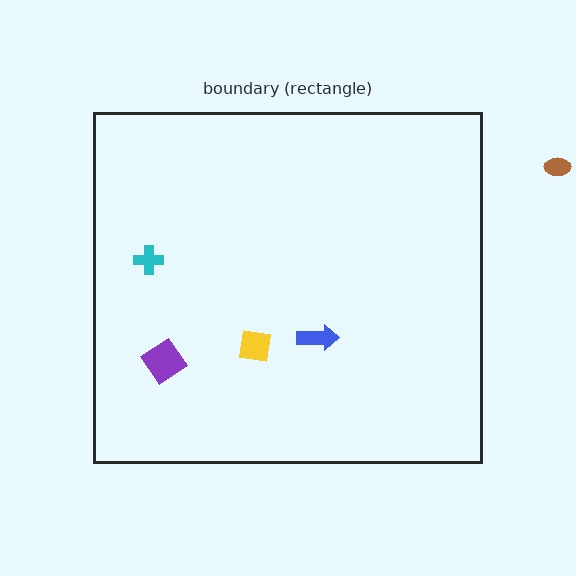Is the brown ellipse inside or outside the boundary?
Outside.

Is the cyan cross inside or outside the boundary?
Inside.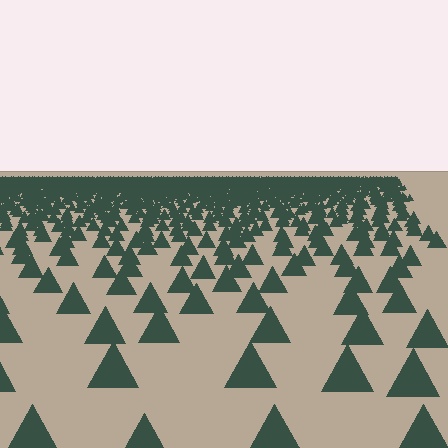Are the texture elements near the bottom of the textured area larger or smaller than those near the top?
Larger. Near the bottom, elements are closer to the viewer and appear at a bigger on-screen size.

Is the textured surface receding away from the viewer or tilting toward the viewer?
The surface is receding away from the viewer. Texture elements get smaller and denser toward the top.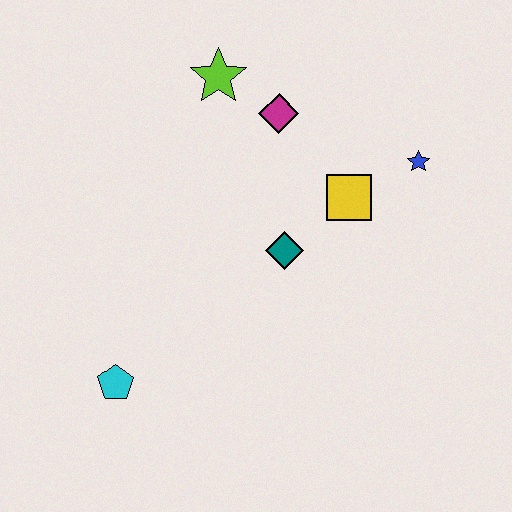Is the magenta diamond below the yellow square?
No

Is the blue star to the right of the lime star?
Yes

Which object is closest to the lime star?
The magenta diamond is closest to the lime star.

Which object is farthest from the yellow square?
The cyan pentagon is farthest from the yellow square.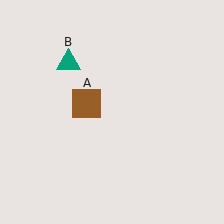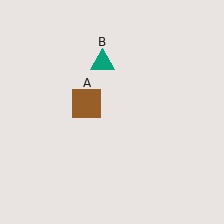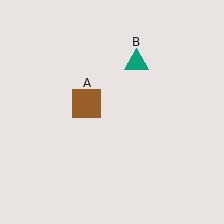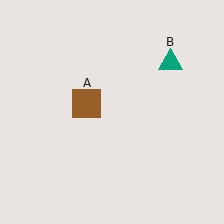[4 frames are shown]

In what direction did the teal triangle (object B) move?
The teal triangle (object B) moved right.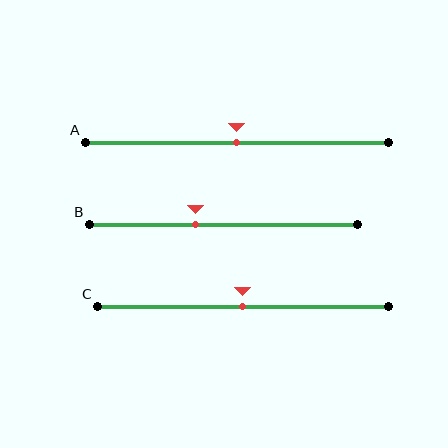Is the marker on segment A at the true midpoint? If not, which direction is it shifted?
Yes, the marker on segment A is at the true midpoint.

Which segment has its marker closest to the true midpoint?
Segment A has its marker closest to the true midpoint.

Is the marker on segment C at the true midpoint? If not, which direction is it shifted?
Yes, the marker on segment C is at the true midpoint.